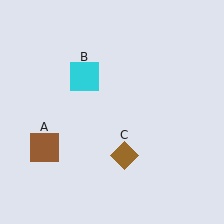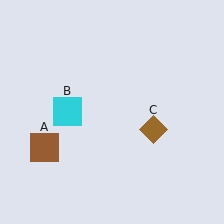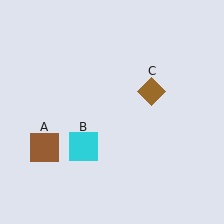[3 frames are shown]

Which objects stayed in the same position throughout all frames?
Brown square (object A) remained stationary.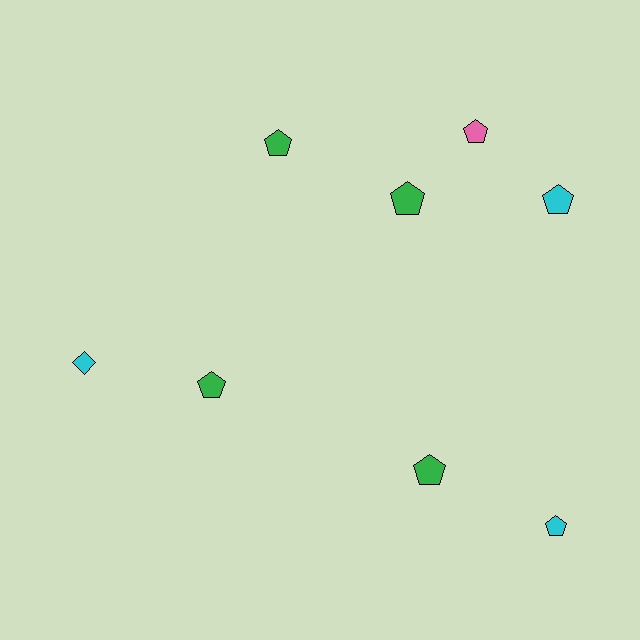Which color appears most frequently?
Green, with 4 objects.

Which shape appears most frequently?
Pentagon, with 7 objects.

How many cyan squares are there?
There are no cyan squares.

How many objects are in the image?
There are 8 objects.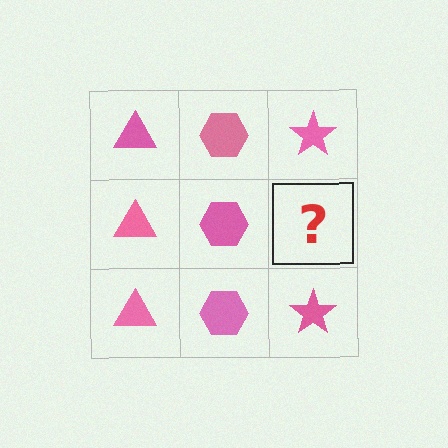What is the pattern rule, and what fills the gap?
The rule is that each column has a consistent shape. The gap should be filled with a pink star.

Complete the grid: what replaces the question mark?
The question mark should be replaced with a pink star.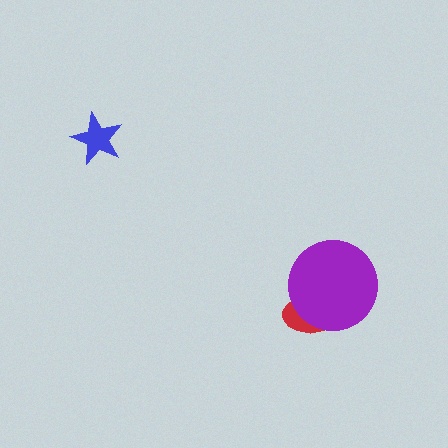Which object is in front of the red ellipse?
The purple circle is in front of the red ellipse.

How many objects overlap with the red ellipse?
1 object overlaps with the red ellipse.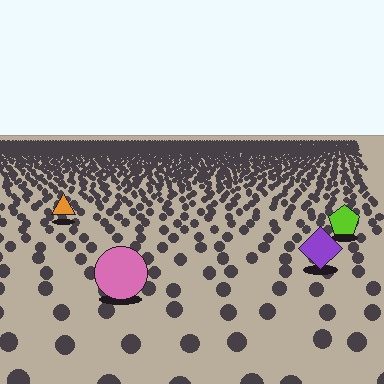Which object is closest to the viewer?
The pink circle is closest. The texture marks near it are larger and more spread out.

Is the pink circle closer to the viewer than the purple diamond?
Yes. The pink circle is closer — you can tell from the texture gradient: the ground texture is coarser near it.